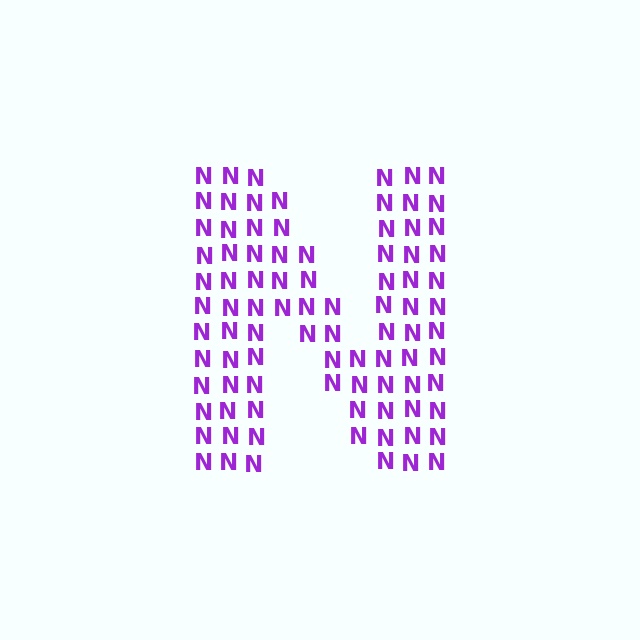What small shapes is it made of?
It is made of small letter N's.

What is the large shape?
The large shape is the letter N.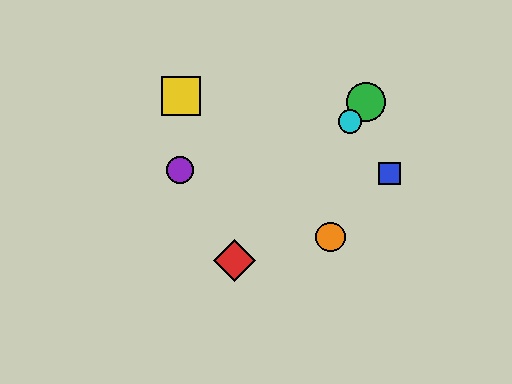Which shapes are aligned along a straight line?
The red diamond, the green circle, the cyan circle are aligned along a straight line.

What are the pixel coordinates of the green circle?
The green circle is at (366, 102).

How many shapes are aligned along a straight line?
3 shapes (the red diamond, the green circle, the cyan circle) are aligned along a straight line.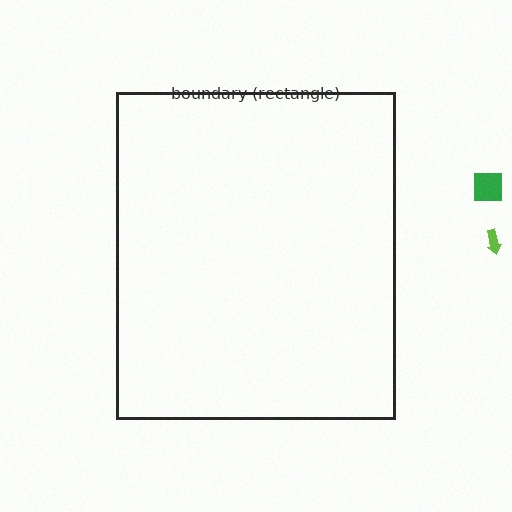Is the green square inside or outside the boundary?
Outside.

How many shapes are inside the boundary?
0 inside, 2 outside.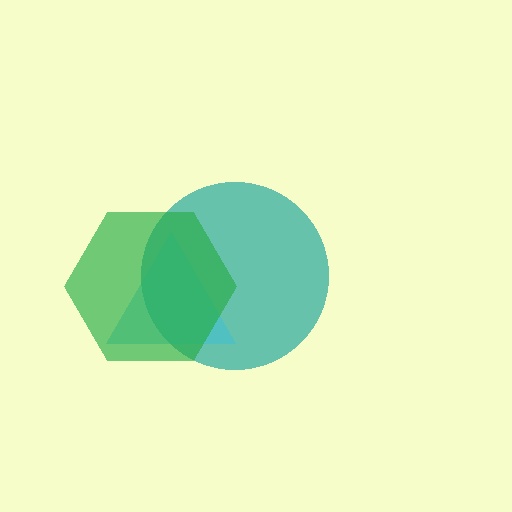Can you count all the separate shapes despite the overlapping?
Yes, there are 3 separate shapes.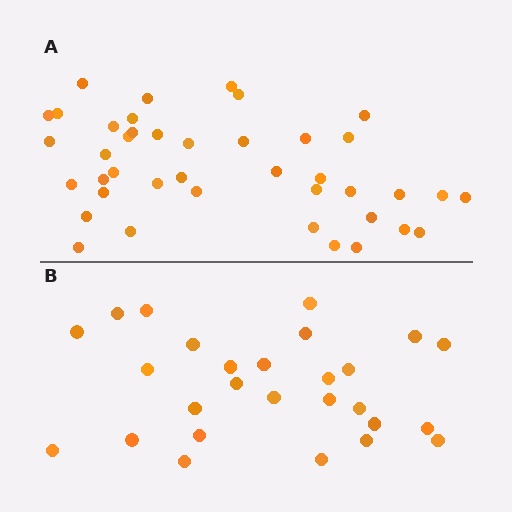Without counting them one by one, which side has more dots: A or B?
Region A (the top region) has more dots.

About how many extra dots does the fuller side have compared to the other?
Region A has approximately 15 more dots than region B.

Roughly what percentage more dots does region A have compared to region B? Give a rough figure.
About 50% more.